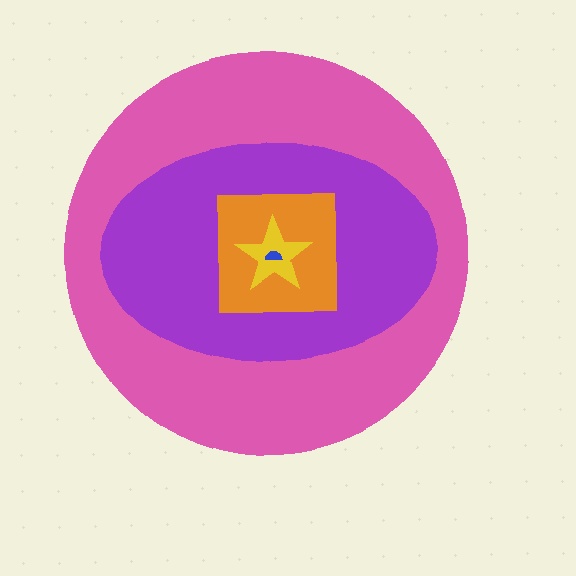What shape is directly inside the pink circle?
The purple ellipse.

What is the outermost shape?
The pink circle.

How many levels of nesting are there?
5.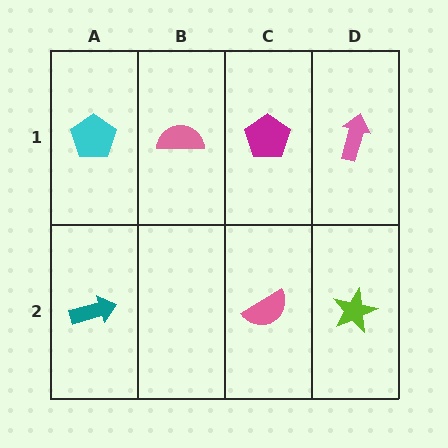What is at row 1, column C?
A magenta pentagon.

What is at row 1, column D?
A pink arrow.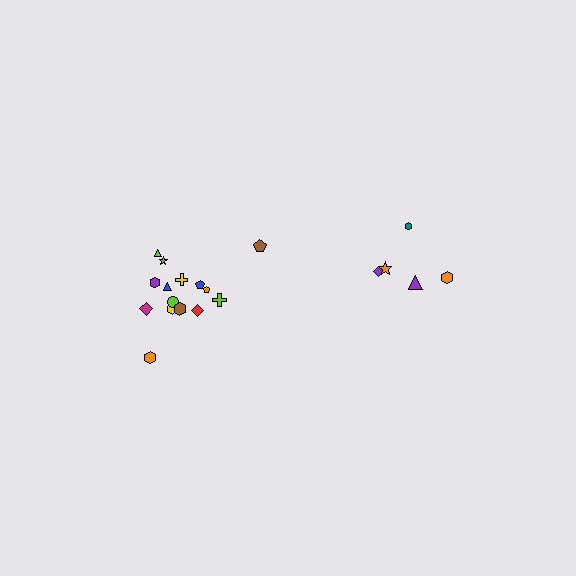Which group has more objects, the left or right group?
The left group.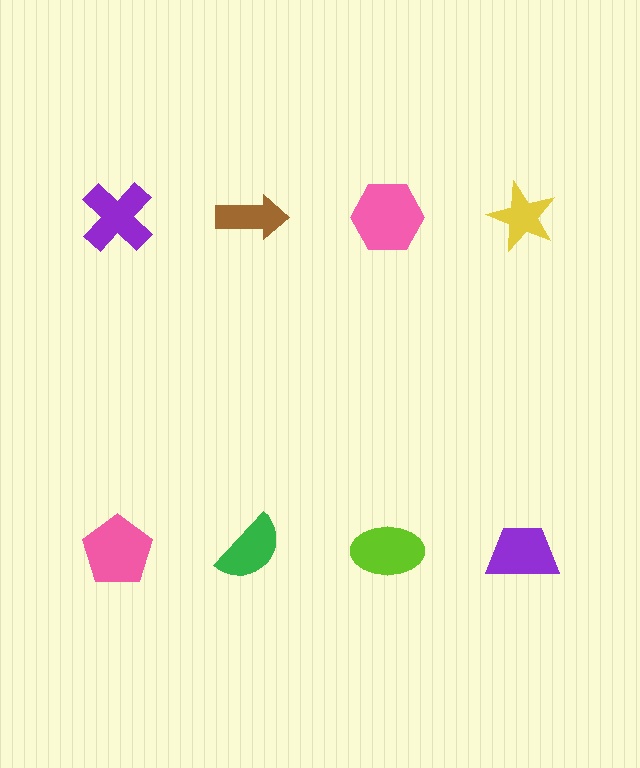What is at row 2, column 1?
A pink pentagon.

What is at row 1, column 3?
A pink hexagon.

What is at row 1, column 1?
A purple cross.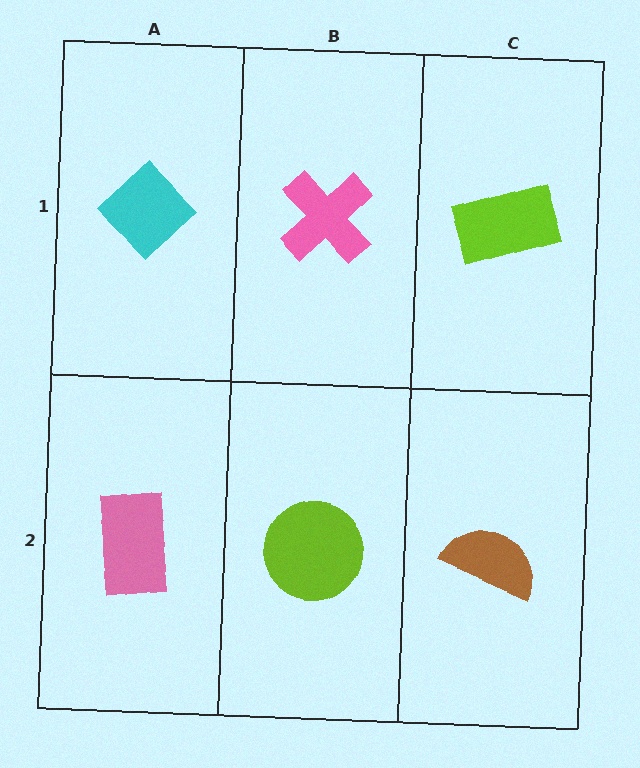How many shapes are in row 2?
3 shapes.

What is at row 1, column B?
A pink cross.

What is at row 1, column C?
A lime rectangle.